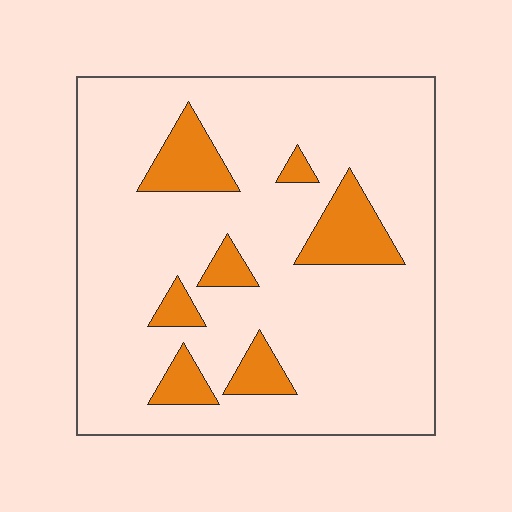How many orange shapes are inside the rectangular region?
7.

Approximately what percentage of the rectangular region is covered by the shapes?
Approximately 15%.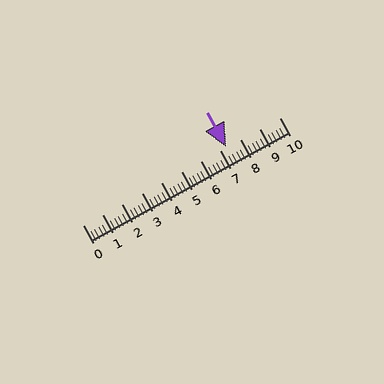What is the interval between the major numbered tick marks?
The major tick marks are spaced 1 units apart.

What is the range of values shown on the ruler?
The ruler shows values from 0 to 10.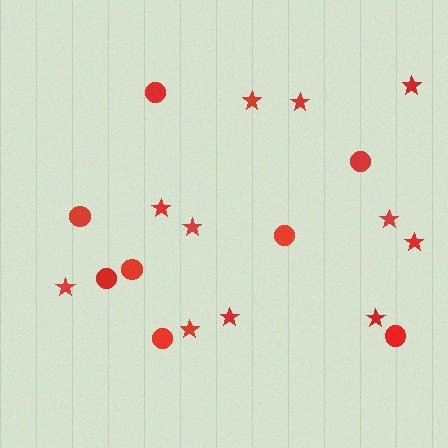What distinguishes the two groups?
There are 2 groups: one group of circles (8) and one group of stars (11).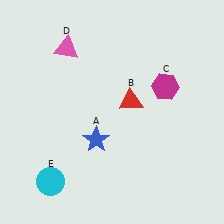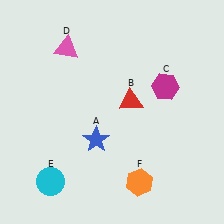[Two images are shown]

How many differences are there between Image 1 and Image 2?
There is 1 difference between the two images.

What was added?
An orange hexagon (F) was added in Image 2.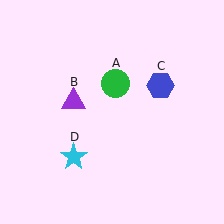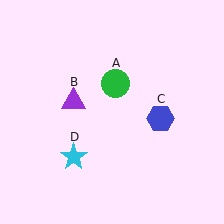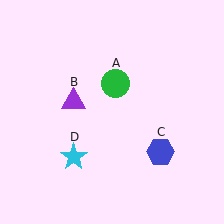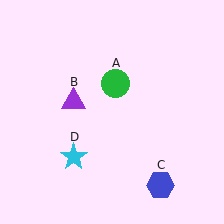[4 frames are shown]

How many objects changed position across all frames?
1 object changed position: blue hexagon (object C).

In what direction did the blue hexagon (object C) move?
The blue hexagon (object C) moved down.